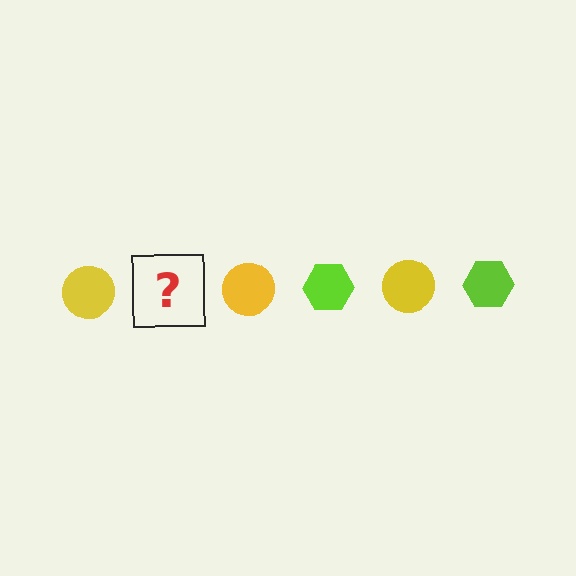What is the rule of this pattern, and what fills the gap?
The rule is that the pattern alternates between yellow circle and lime hexagon. The gap should be filled with a lime hexagon.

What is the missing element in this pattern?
The missing element is a lime hexagon.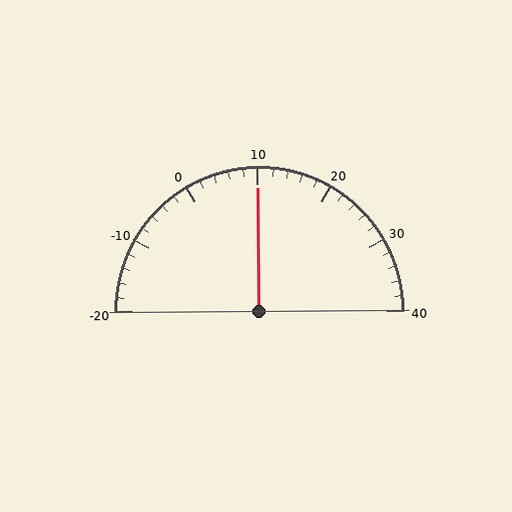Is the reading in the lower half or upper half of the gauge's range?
The reading is in the upper half of the range (-20 to 40).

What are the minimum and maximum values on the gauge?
The gauge ranges from -20 to 40.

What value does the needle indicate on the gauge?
The needle indicates approximately 10.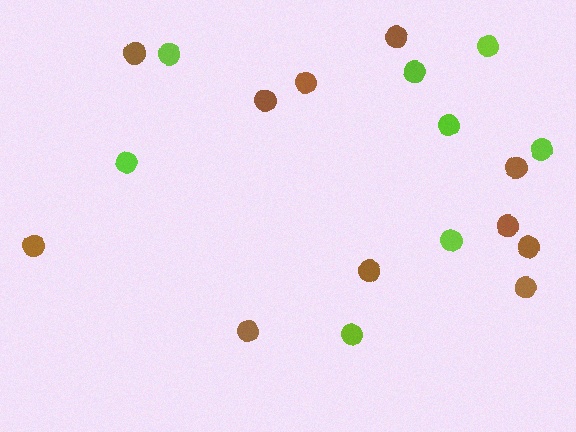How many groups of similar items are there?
There are 2 groups: one group of brown circles (11) and one group of lime circles (8).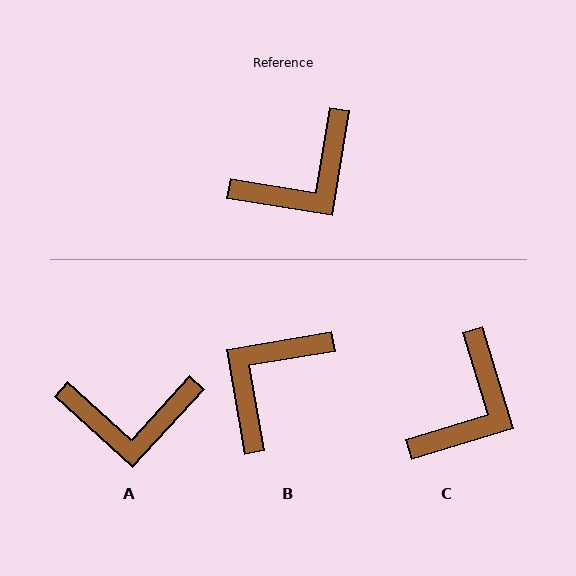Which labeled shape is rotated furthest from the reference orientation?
B, about 161 degrees away.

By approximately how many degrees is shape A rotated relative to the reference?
Approximately 33 degrees clockwise.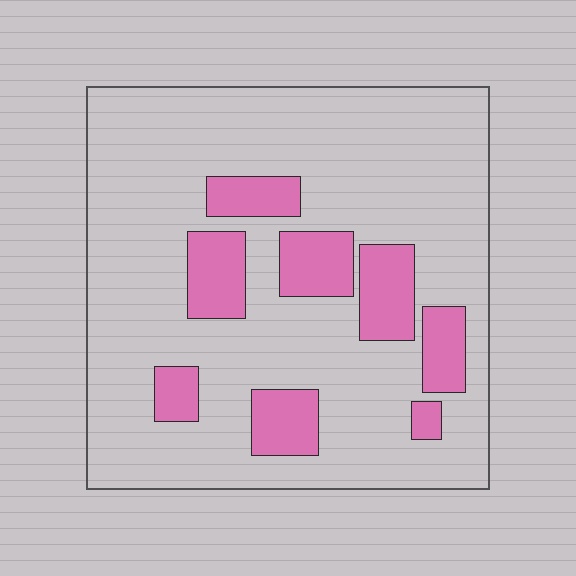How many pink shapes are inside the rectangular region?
8.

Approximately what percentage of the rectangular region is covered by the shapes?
Approximately 20%.